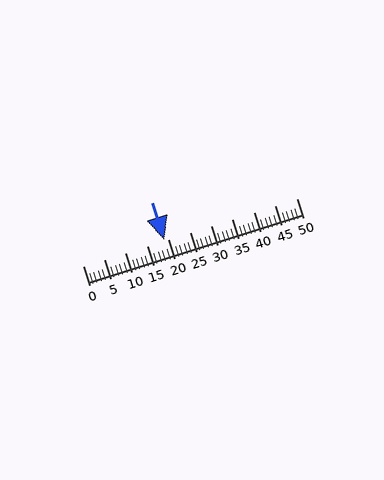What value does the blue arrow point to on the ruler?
The blue arrow points to approximately 19.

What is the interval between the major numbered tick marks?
The major tick marks are spaced 5 units apart.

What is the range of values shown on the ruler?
The ruler shows values from 0 to 50.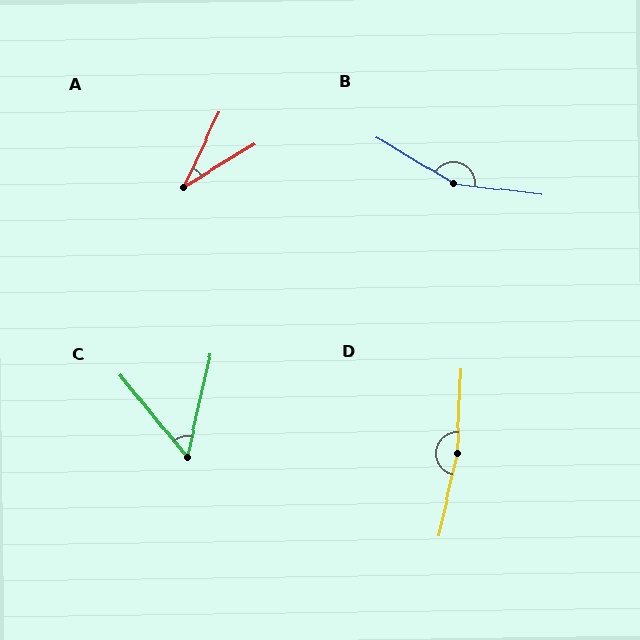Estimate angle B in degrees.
Approximately 156 degrees.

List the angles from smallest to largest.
A (33°), C (52°), B (156°), D (169°).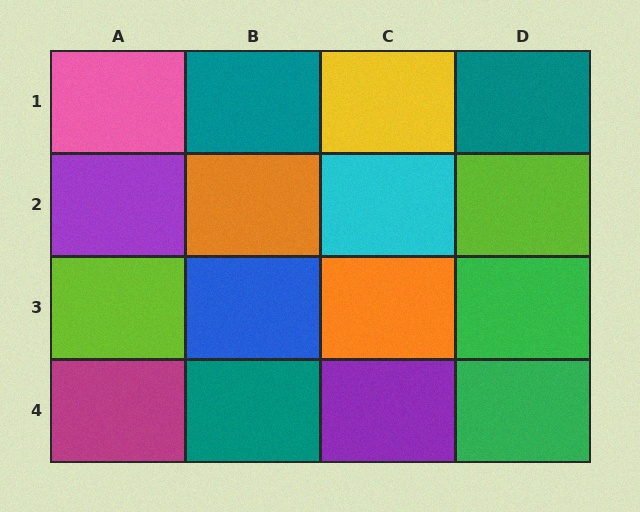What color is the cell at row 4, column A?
Magenta.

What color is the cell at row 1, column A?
Pink.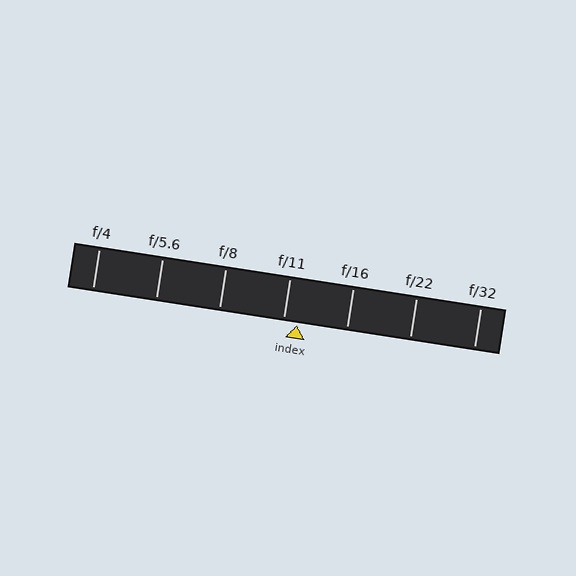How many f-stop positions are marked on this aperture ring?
There are 7 f-stop positions marked.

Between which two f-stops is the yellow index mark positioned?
The index mark is between f/11 and f/16.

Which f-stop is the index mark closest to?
The index mark is closest to f/11.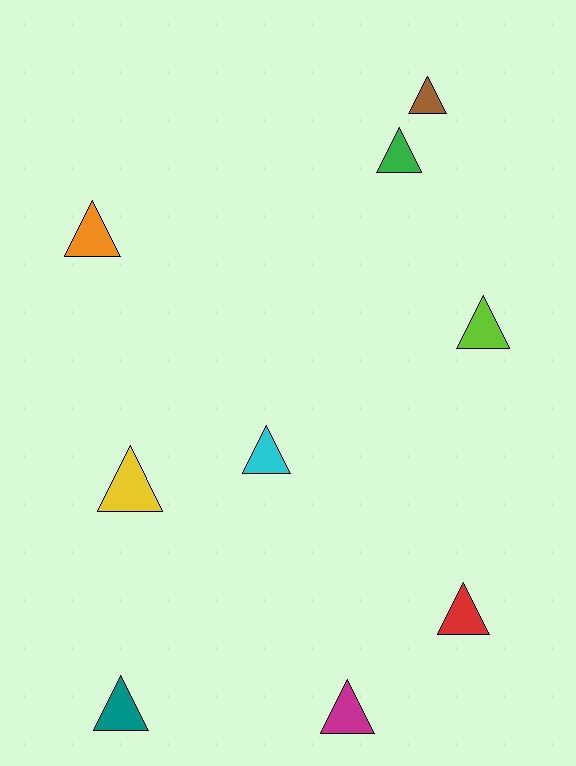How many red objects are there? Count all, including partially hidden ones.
There is 1 red object.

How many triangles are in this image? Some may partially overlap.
There are 9 triangles.